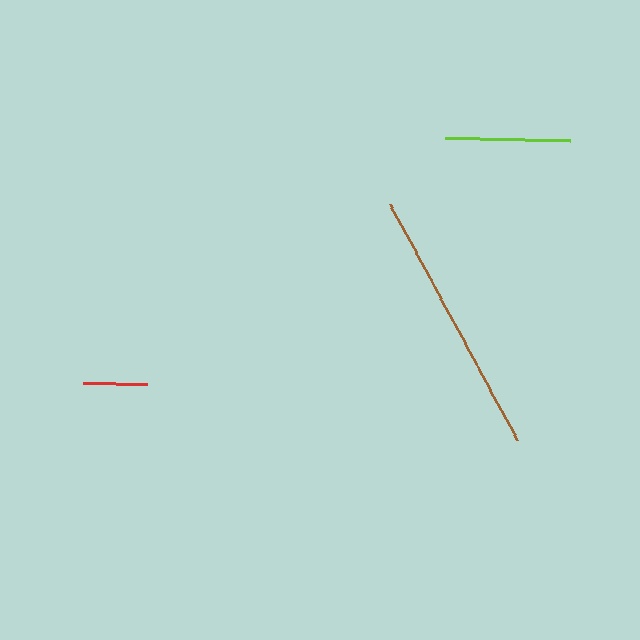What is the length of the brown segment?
The brown segment is approximately 269 pixels long.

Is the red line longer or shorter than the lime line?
The lime line is longer than the red line.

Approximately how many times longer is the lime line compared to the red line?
The lime line is approximately 1.9 times the length of the red line.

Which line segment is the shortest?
The red line is the shortest at approximately 64 pixels.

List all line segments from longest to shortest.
From longest to shortest: brown, lime, red.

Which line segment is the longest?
The brown line is the longest at approximately 269 pixels.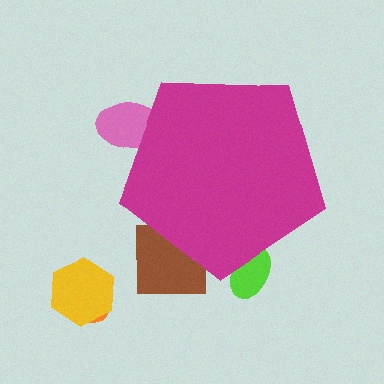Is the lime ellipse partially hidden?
Yes, the lime ellipse is partially hidden behind the magenta pentagon.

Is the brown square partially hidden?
Yes, the brown square is partially hidden behind the magenta pentagon.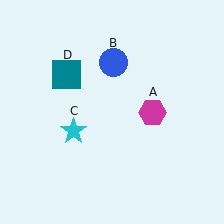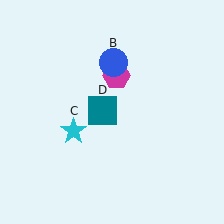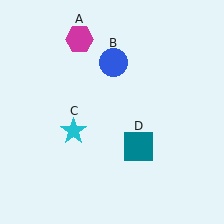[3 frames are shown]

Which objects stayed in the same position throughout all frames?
Blue circle (object B) and cyan star (object C) remained stationary.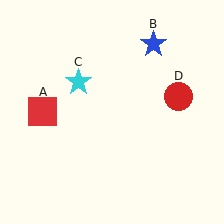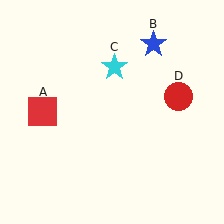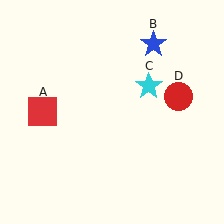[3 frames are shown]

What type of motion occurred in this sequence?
The cyan star (object C) rotated clockwise around the center of the scene.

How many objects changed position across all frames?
1 object changed position: cyan star (object C).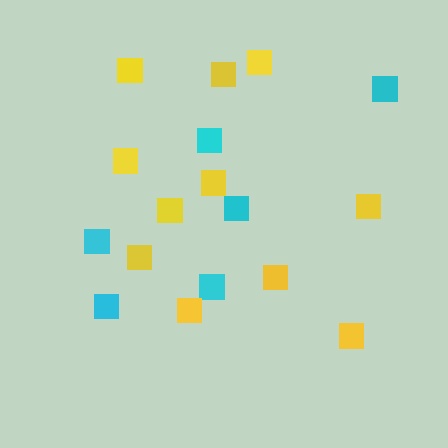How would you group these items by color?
There are 2 groups: one group of cyan squares (6) and one group of yellow squares (11).